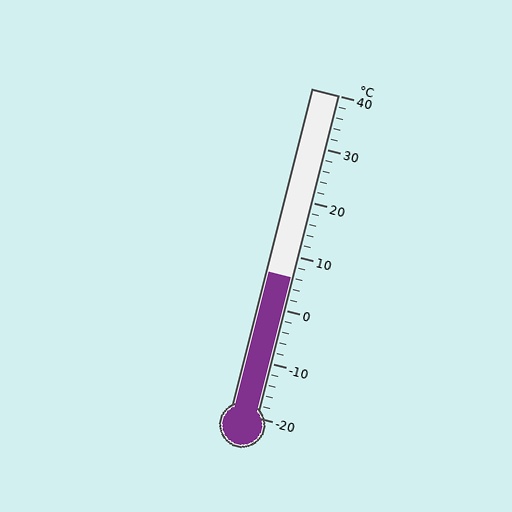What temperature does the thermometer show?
The thermometer shows approximately 6°C.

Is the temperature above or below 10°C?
The temperature is below 10°C.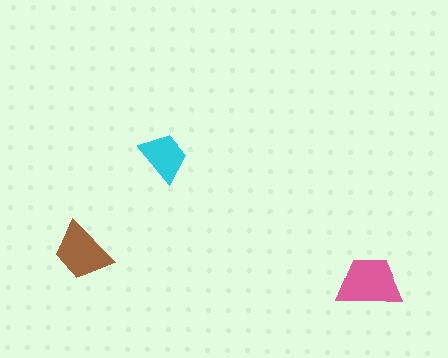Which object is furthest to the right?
The pink trapezoid is rightmost.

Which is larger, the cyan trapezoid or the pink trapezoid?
The pink one.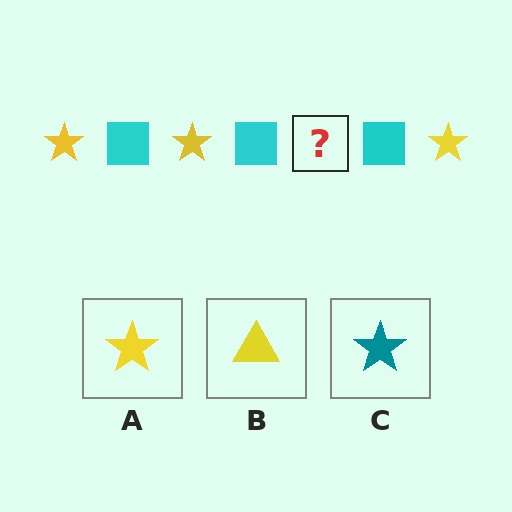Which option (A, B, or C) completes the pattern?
A.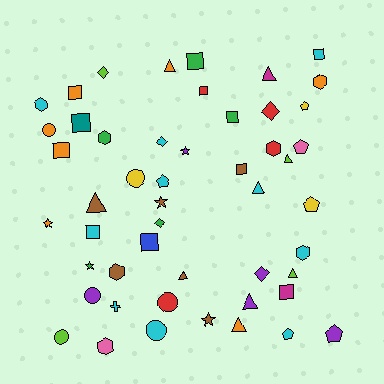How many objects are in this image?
There are 50 objects.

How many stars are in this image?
There are 5 stars.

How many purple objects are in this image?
There are 5 purple objects.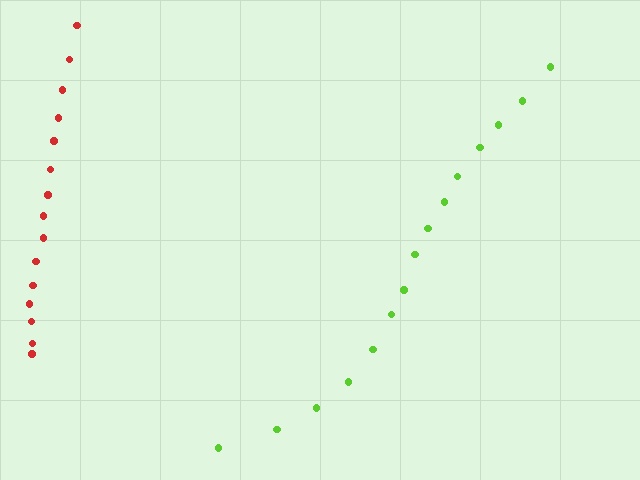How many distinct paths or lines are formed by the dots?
There are 2 distinct paths.